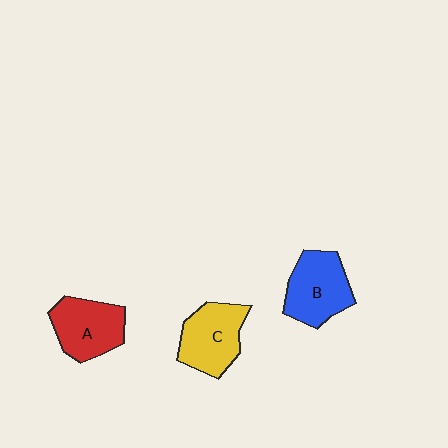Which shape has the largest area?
Shape B (blue).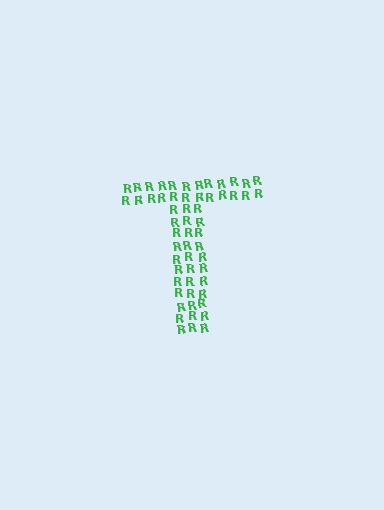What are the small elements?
The small elements are letter R's.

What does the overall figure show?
The overall figure shows the letter T.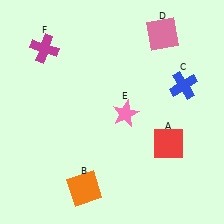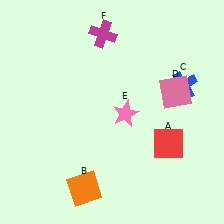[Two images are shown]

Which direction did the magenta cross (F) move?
The magenta cross (F) moved right.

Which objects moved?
The objects that moved are: the pink square (D), the magenta cross (F).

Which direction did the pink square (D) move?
The pink square (D) moved down.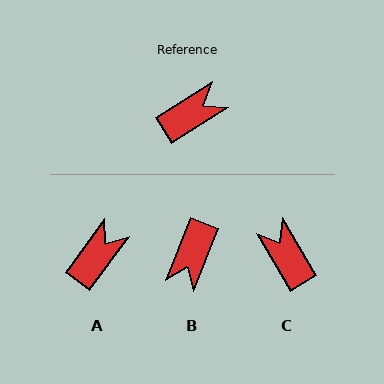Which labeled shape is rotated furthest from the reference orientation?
B, about 144 degrees away.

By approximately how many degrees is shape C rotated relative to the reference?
Approximately 88 degrees counter-clockwise.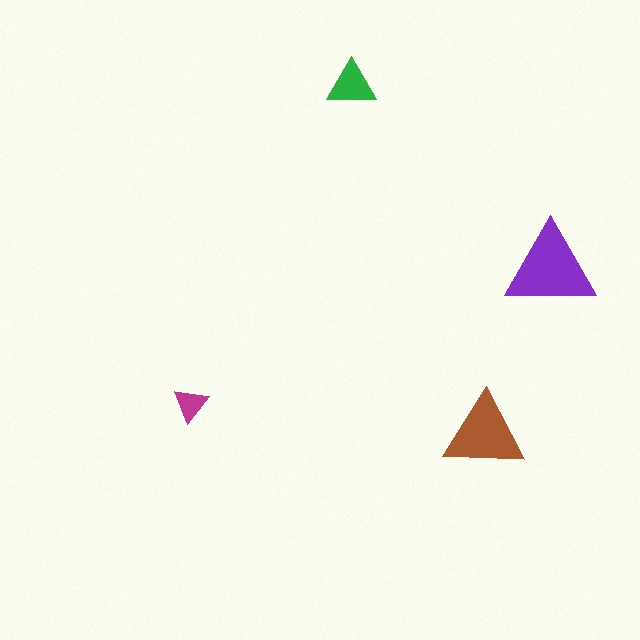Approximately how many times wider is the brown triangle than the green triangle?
About 1.5 times wider.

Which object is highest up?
The green triangle is topmost.